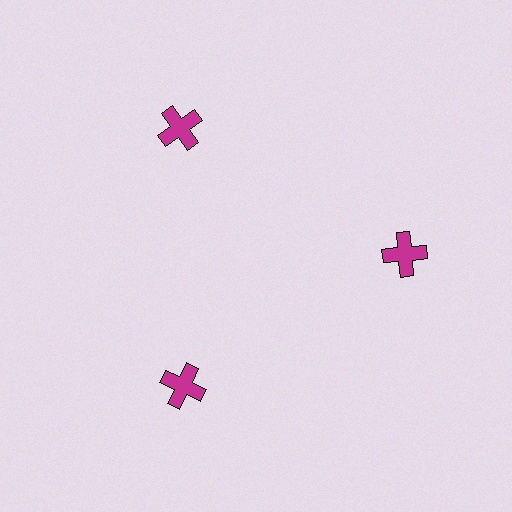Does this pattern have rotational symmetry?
Yes, this pattern has 3-fold rotational symmetry. It looks the same after rotating 120 degrees around the center.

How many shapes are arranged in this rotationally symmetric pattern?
There are 3 shapes, arranged in 3 groups of 1.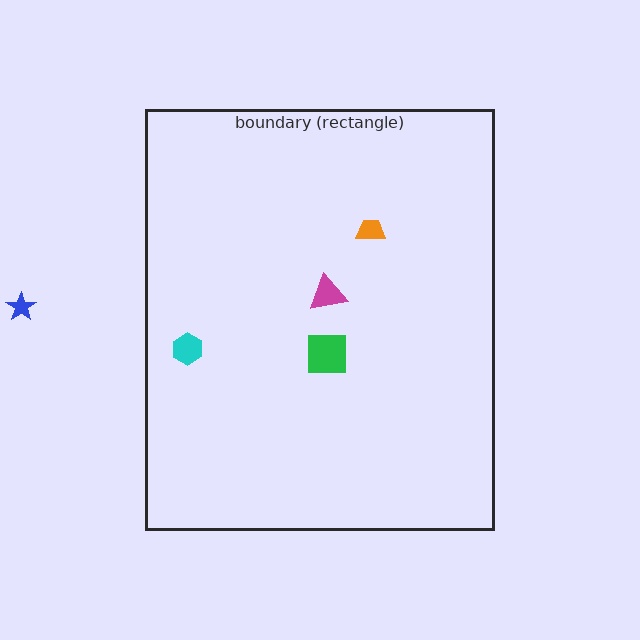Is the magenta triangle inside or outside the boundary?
Inside.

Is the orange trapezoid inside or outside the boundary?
Inside.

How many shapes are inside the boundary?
4 inside, 1 outside.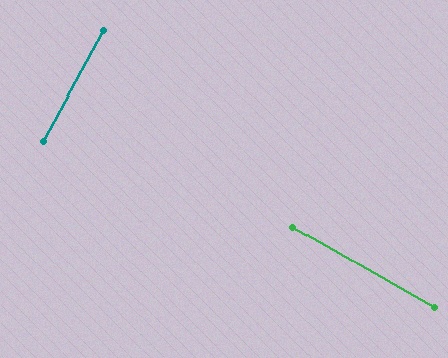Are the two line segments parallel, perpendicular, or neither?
Perpendicular — they meet at approximately 89°.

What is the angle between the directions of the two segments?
Approximately 89 degrees.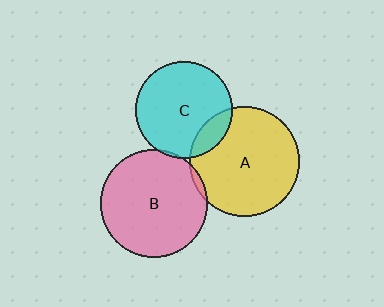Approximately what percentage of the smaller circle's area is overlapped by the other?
Approximately 15%.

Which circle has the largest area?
Circle A (yellow).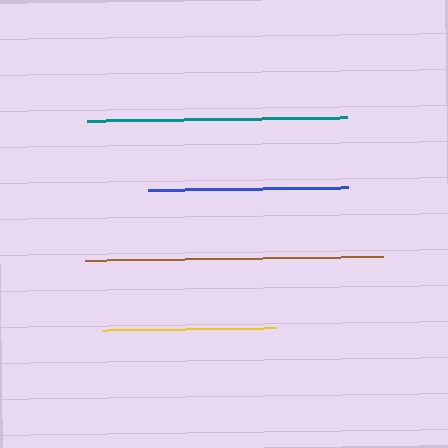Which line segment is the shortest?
The yellow line is the shortest at approximately 175 pixels.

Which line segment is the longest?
The brown line is the longest at approximately 298 pixels.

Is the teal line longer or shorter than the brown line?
The brown line is longer than the teal line.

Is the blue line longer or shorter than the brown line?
The brown line is longer than the blue line.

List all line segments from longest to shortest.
From longest to shortest: brown, teal, blue, yellow.